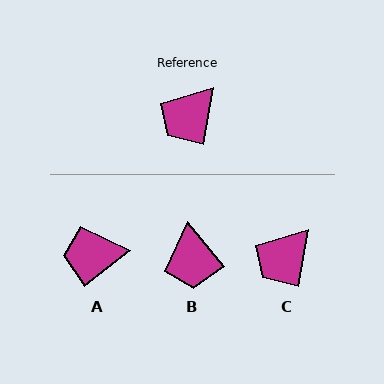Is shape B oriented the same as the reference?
No, it is off by about 49 degrees.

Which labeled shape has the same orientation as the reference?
C.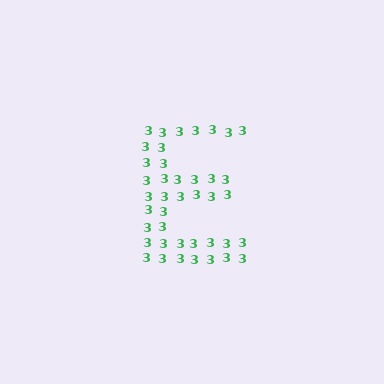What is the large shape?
The large shape is the letter E.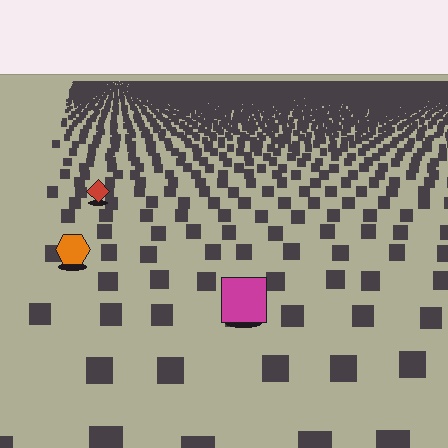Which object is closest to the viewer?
The magenta square is closest. The texture marks near it are larger and more spread out.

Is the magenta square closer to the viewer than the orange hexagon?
Yes. The magenta square is closer — you can tell from the texture gradient: the ground texture is coarser near it.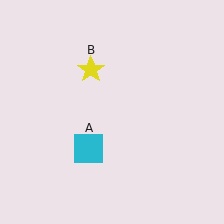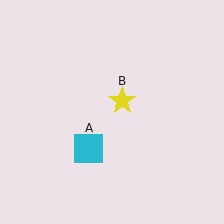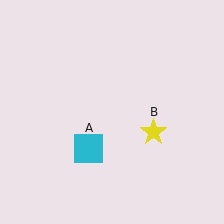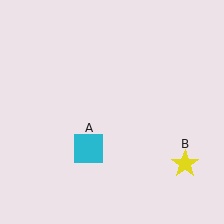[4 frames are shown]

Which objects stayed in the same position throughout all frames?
Cyan square (object A) remained stationary.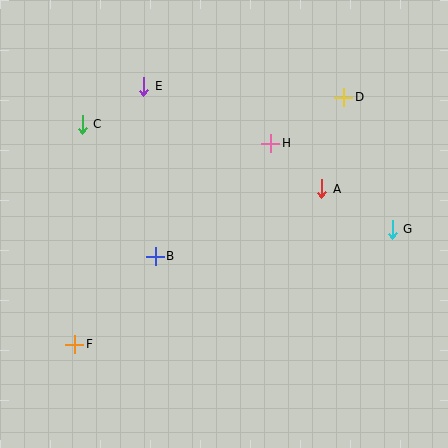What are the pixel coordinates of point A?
Point A is at (322, 189).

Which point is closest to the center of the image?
Point B at (155, 256) is closest to the center.